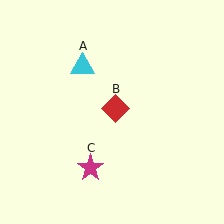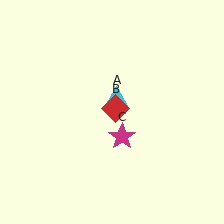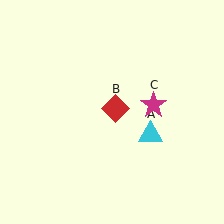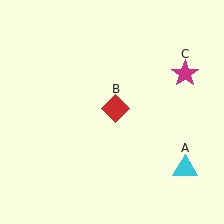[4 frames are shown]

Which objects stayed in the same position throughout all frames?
Red diamond (object B) remained stationary.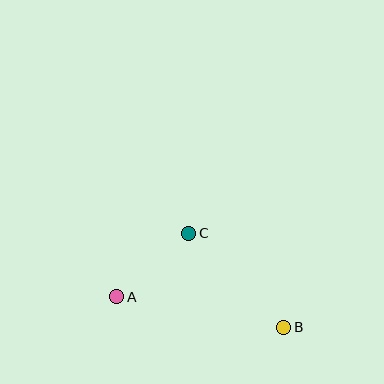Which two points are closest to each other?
Points A and C are closest to each other.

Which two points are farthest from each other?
Points A and B are farthest from each other.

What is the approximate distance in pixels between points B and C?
The distance between B and C is approximately 133 pixels.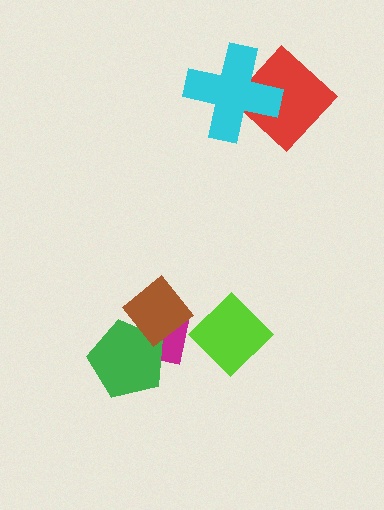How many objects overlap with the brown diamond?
2 objects overlap with the brown diamond.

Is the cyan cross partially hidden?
No, no other shape covers it.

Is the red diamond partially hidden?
Yes, it is partially covered by another shape.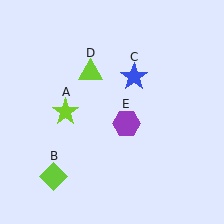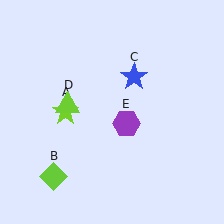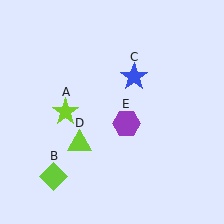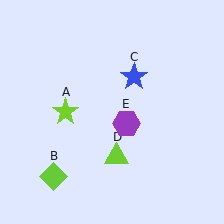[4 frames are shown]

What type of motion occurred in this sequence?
The lime triangle (object D) rotated counterclockwise around the center of the scene.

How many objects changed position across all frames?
1 object changed position: lime triangle (object D).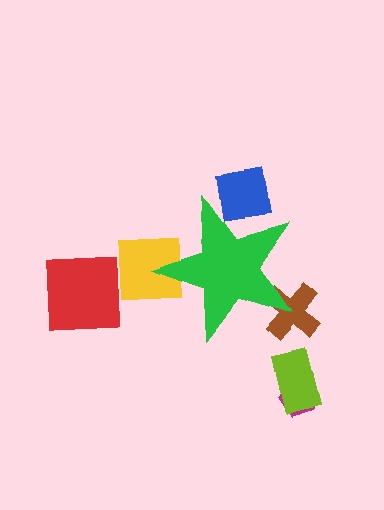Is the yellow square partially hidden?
Yes, the yellow square is partially hidden behind the green star.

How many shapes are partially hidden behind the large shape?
3 shapes are partially hidden.